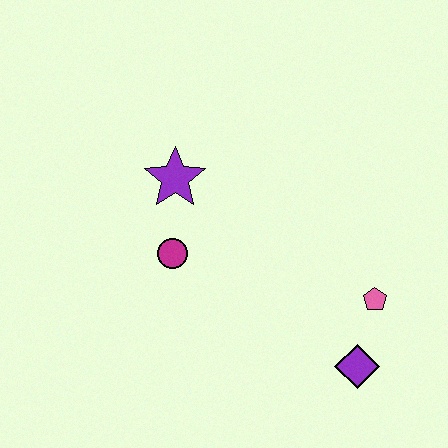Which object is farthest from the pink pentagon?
The purple star is farthest from the pink pentagon.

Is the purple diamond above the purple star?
No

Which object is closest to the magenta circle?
The purple star is closest to the magenta circle.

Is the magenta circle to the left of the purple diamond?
Yes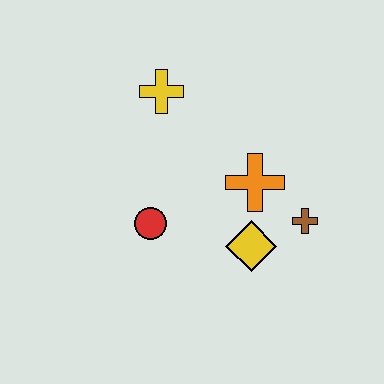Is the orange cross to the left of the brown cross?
Yes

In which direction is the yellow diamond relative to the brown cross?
The yellow diamond is to the left of the brown cross.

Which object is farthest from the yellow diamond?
The yellow cross is farthest from the yellow diamond.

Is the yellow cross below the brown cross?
No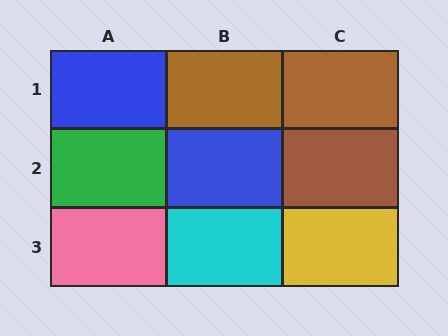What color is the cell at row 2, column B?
Blue.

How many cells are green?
1 cell is green.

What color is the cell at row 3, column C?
Yellow.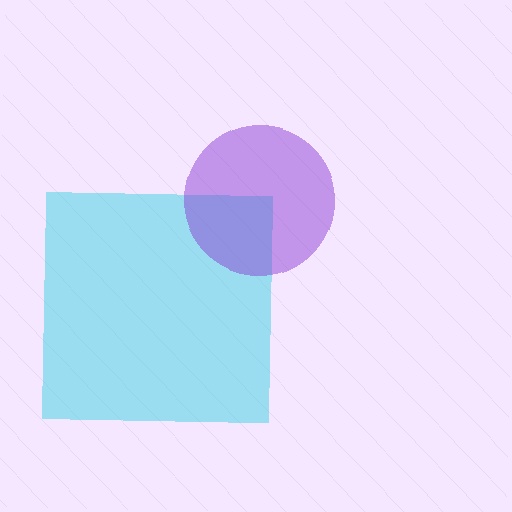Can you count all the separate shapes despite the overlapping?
Yes, there are 2 separate shapes.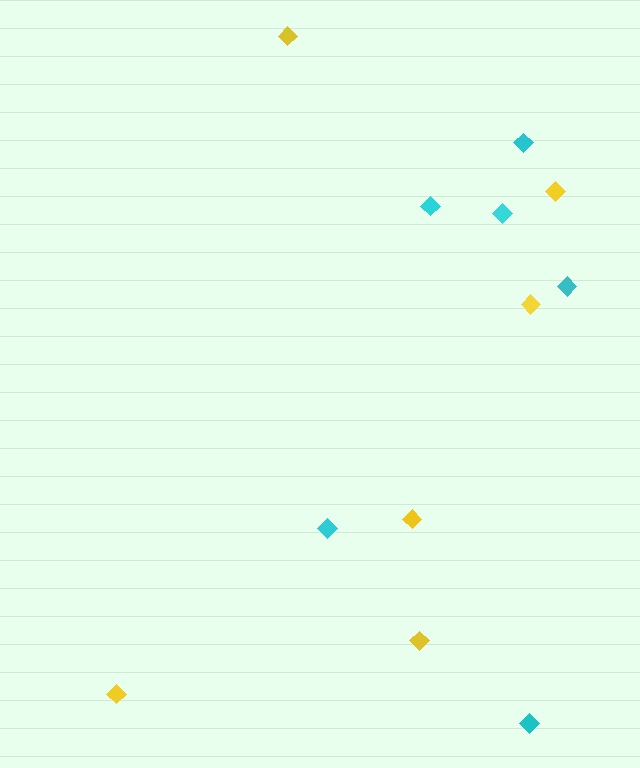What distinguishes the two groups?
There are 2 groups: one group of yellow diamonds (6) and one group of cyan diamonds (6).